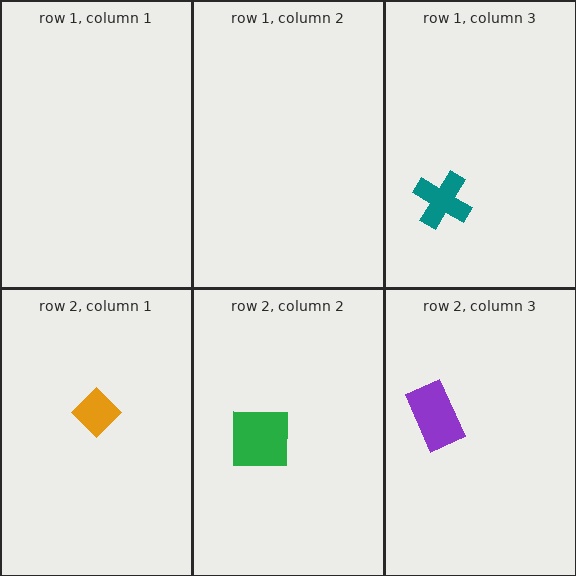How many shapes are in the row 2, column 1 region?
1.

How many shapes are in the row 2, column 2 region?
1.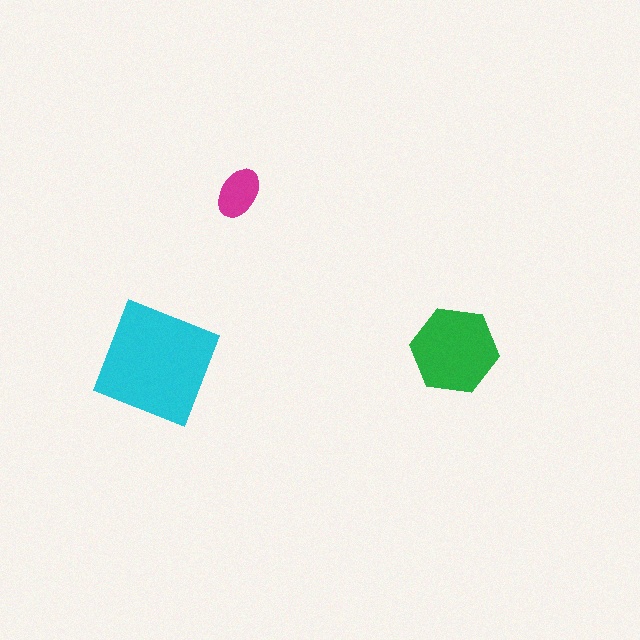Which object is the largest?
The cyan square.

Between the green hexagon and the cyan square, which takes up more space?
The cyan square.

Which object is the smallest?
The magenta ellipse.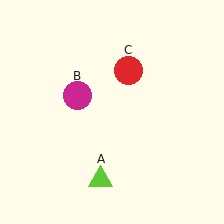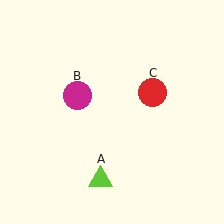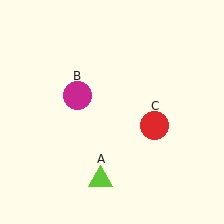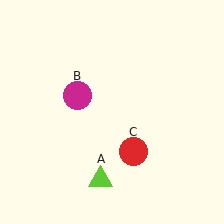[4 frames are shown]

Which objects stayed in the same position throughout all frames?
Lime triangle (object A) and magenta circle (object B) remained stationary.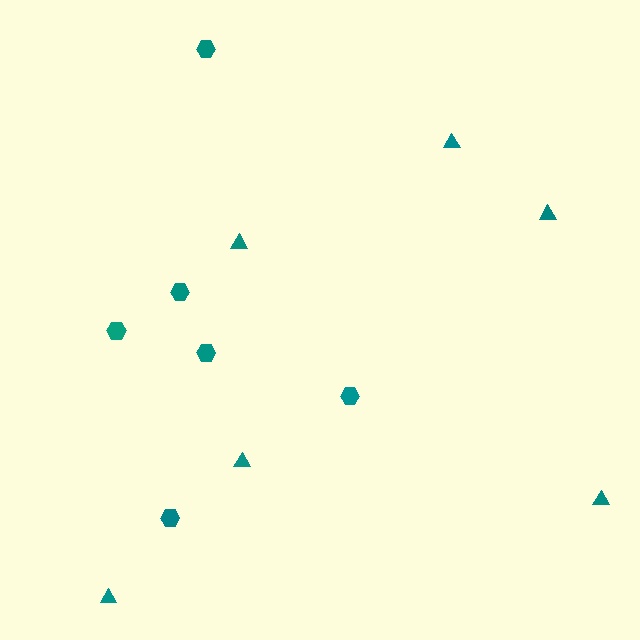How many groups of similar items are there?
There are 2 groups: one group of triangles (6) and one group of hexagons (6).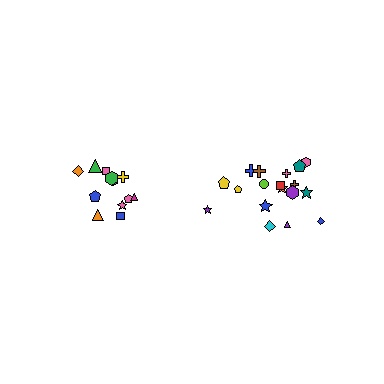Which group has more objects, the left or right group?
The right group.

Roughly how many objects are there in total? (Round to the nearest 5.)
Roughly 30 objects in total.